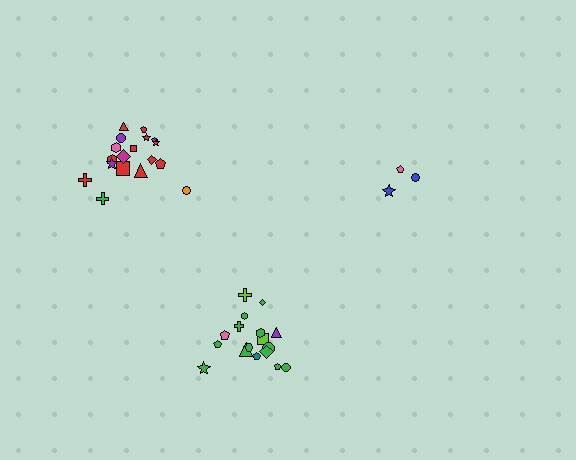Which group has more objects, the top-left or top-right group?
The top-left group.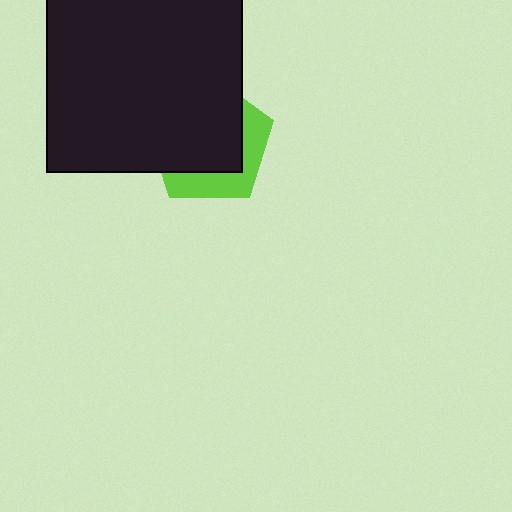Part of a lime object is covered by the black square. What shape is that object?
It is a pentagon.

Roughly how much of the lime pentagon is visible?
A small part of it is visible (roughly 33%).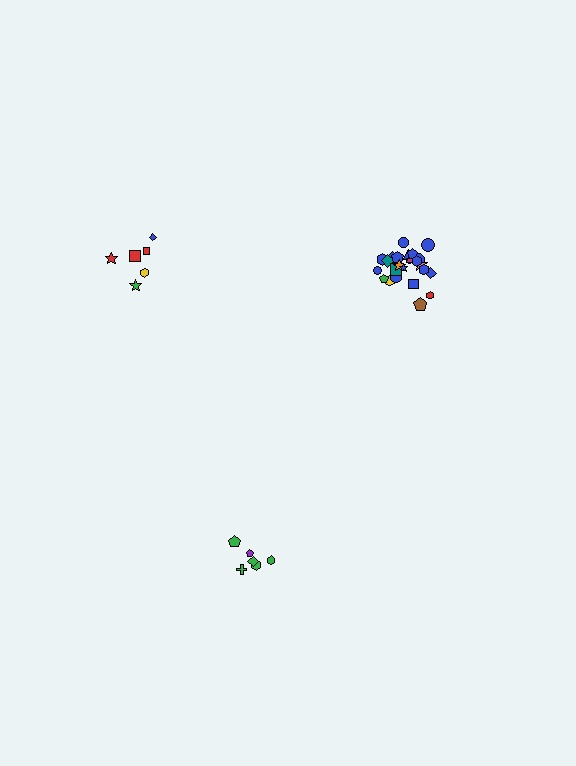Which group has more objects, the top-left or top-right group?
The top-right group.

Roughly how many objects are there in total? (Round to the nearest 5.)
Roughly 35 objects in total.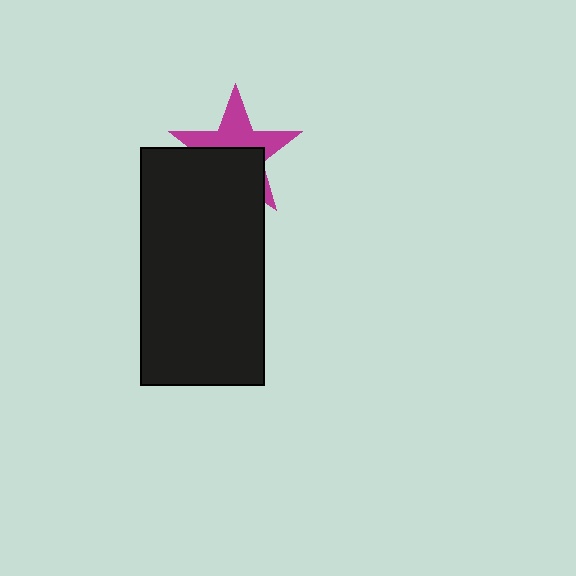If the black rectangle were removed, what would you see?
You would see the complete magenta star.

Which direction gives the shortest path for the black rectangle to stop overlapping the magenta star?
Moving down gives the shortest separation.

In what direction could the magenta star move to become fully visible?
The magenta star could move up. That would shift it out from behind the black rectangle entirely.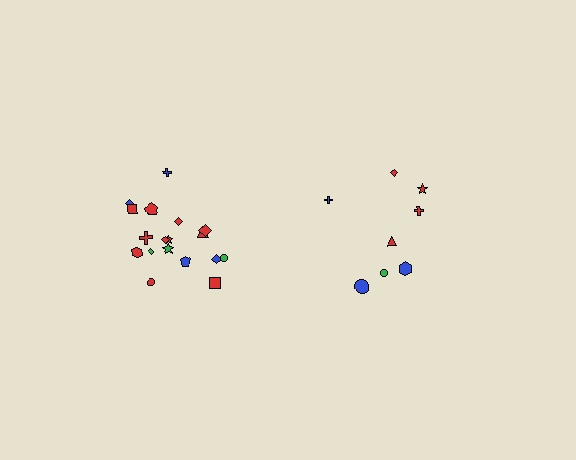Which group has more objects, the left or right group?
The left group.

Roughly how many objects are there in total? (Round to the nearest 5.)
Roughly 25 objects in total.